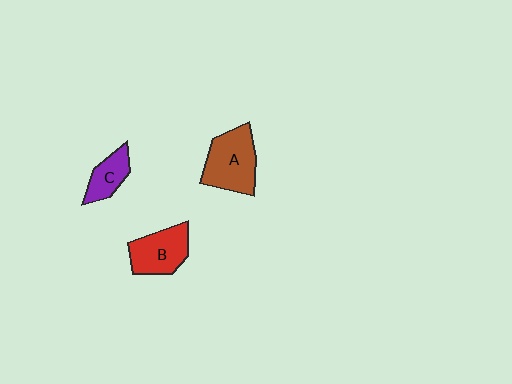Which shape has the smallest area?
Shape C (purple).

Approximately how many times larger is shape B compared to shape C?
Approximately 1.5 times.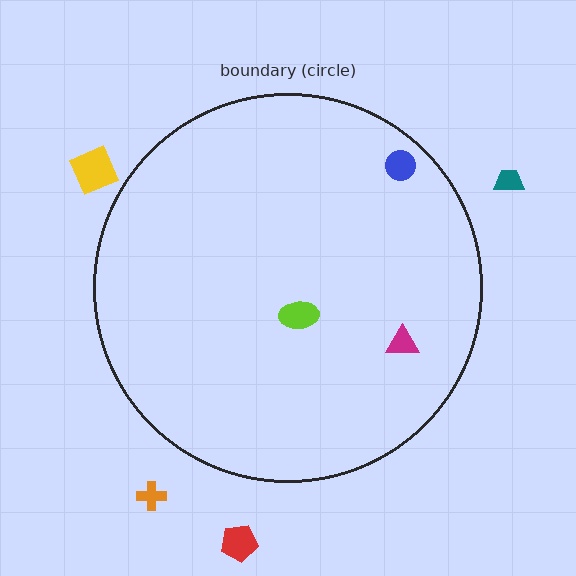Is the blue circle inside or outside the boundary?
Inside.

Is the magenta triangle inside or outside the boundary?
Inside.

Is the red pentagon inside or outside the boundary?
Outside.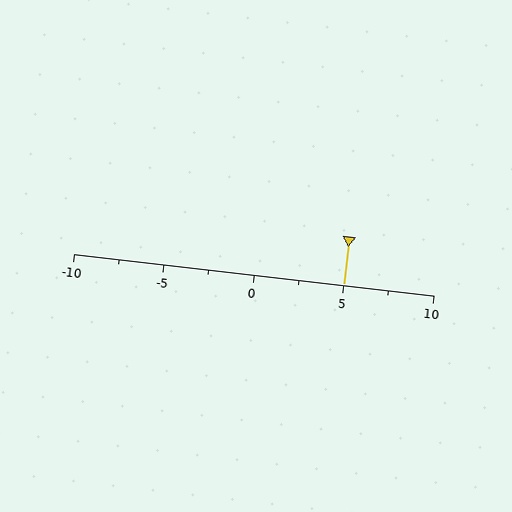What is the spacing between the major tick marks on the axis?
The major ticks are spaced 5 apart.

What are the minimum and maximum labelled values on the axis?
The axis runs from -10 to 10.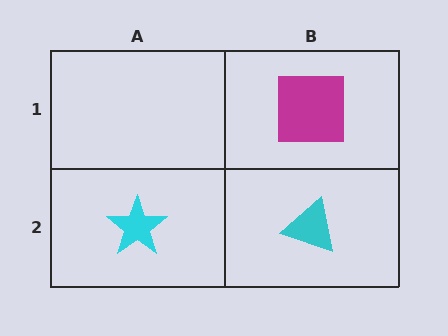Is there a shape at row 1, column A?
No, that cell is empty.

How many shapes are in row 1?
1 shape.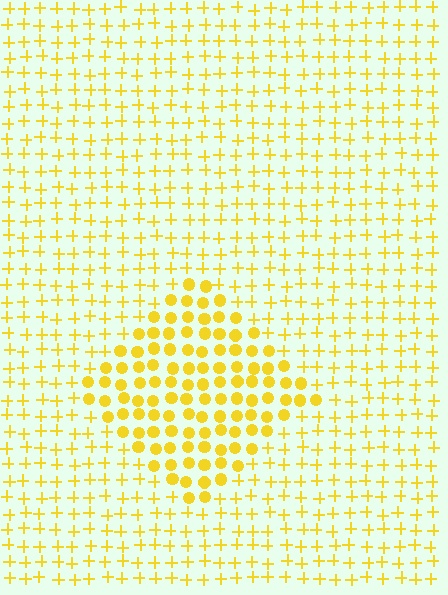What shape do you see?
I see a diamond.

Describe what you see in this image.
The image is filled with small yellow elements arranged in a uniform grid. A diamond-shaped region contains circles, while the surrounding area contains plus signs. The boundary is defined purely by the change in element shape.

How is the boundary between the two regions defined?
The boundary is defined by a change in element shape: circles inside vs. plus signs outside. All elements share the same color and spacing.